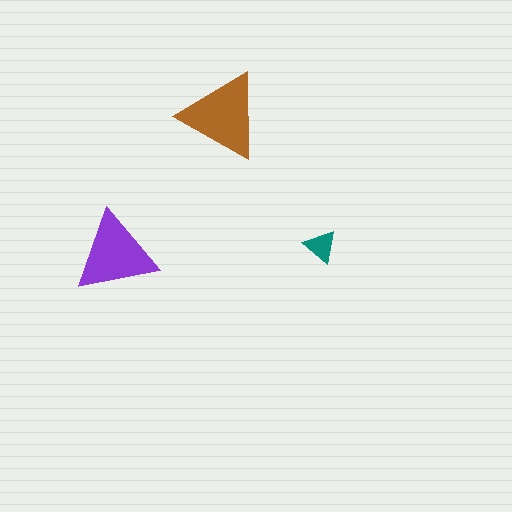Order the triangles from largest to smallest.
the brown one, the purple one, the teal one.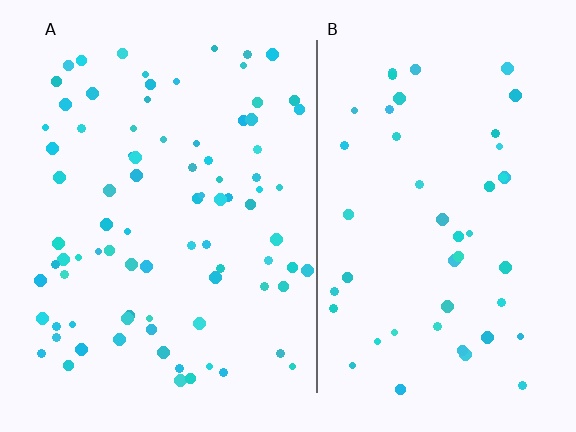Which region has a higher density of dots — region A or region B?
A (the left).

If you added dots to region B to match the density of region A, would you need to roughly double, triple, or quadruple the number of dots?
Approximately double.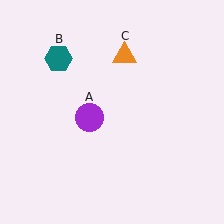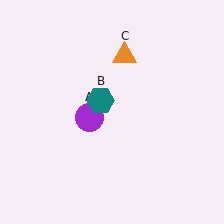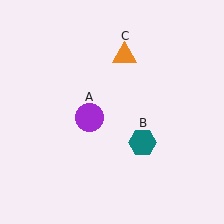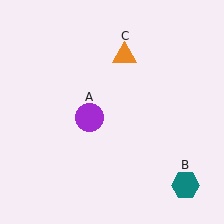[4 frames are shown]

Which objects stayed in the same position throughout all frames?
Purple circle (object A) and orange triangle (object C) remained stationary.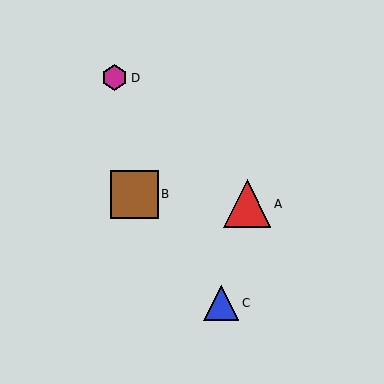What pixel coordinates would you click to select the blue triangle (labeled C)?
Click at (221, 303) to select the blue triangle C.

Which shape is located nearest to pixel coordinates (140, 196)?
The brown square (labeled B) at (134, 194) is nearest to that location.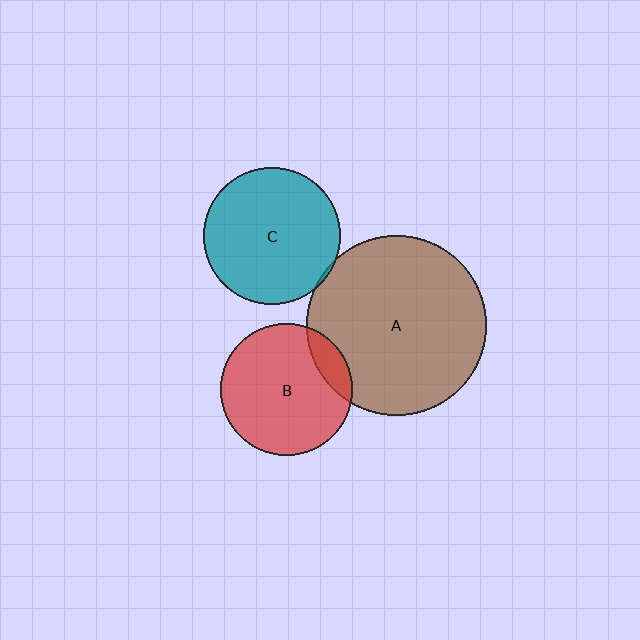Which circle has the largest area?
Circle A (brown).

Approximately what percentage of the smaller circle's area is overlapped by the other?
Approximately 5%.